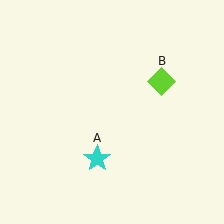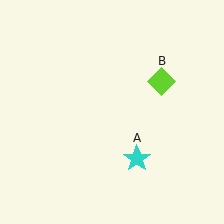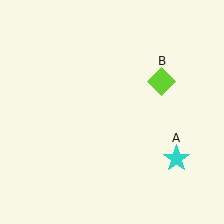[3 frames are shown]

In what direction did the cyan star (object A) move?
The cyan star (object A) moved right.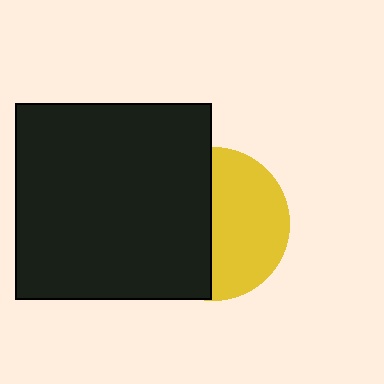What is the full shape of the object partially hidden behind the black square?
The partially hidden object is a yellow circle.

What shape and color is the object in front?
The object in front is a black square.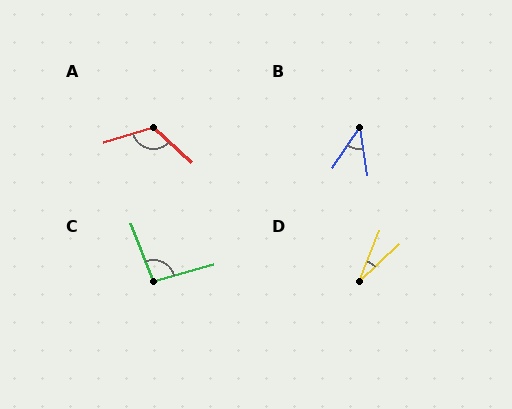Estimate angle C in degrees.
Approximately 95 degrees.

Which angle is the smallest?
D, at approximately 25 degrees.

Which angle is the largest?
A, at approximately 121 degrees.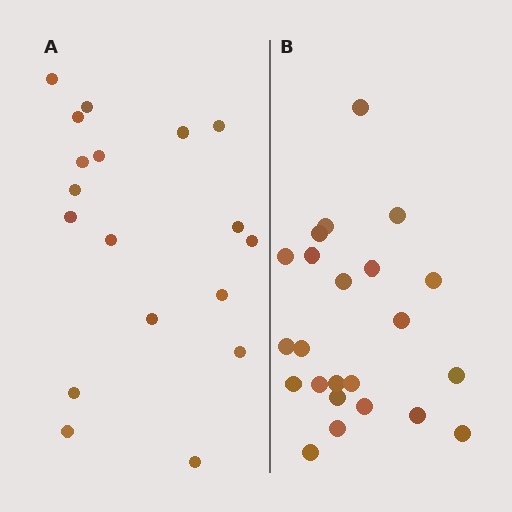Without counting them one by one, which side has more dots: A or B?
Region B (the right region) has more dots.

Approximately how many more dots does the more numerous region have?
Region B has about 5 more dots than region A.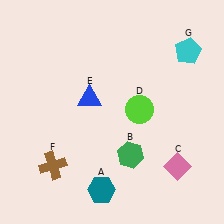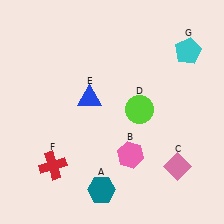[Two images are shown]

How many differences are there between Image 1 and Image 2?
There are 2 differences between the two images.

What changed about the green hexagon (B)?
In Image 1, B is green. In Image 2, it changed to pink.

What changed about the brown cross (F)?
In Image 1, F is brown. In Image 2, it changed to red.